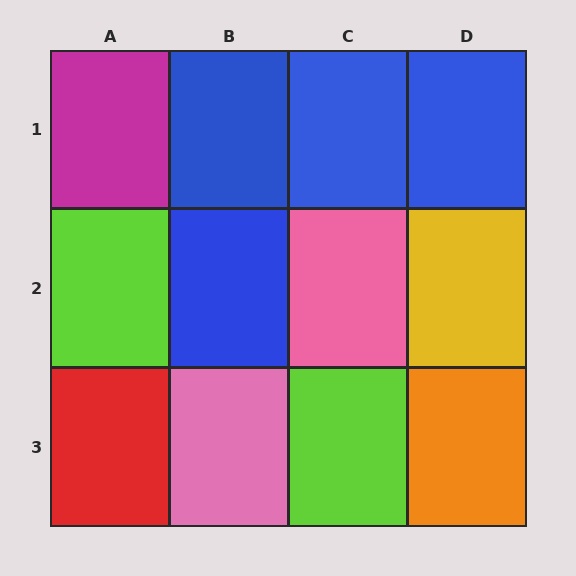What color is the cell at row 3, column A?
Red.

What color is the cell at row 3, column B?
Pink.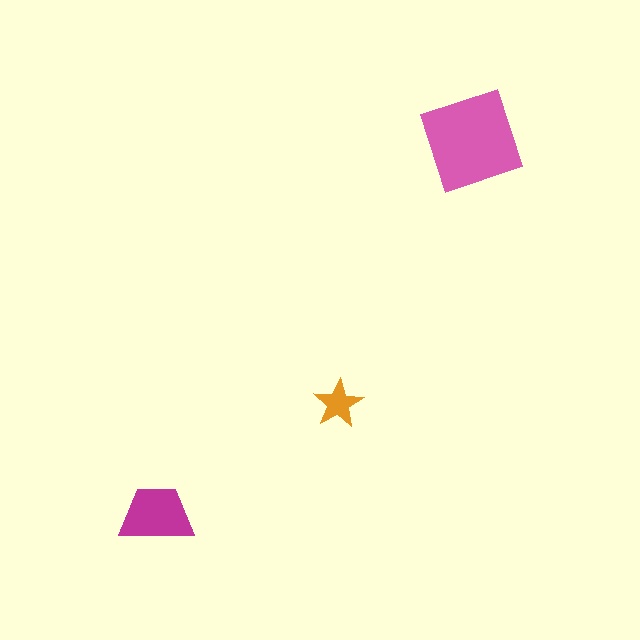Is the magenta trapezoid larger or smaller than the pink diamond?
Smaller.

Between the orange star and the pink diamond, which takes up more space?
The pink diamond.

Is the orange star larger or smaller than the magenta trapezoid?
Smaller.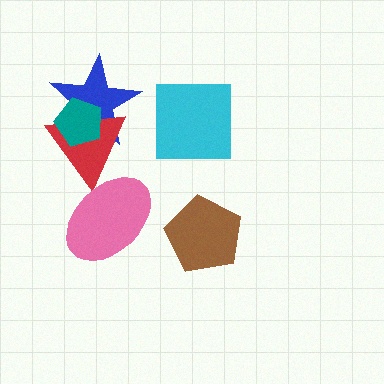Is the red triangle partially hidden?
Yes, it is partially covered by another shape.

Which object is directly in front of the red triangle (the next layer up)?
The pink ellipse is directly in front of the red triangle.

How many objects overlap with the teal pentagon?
2 objects overlap with the teal pentagon.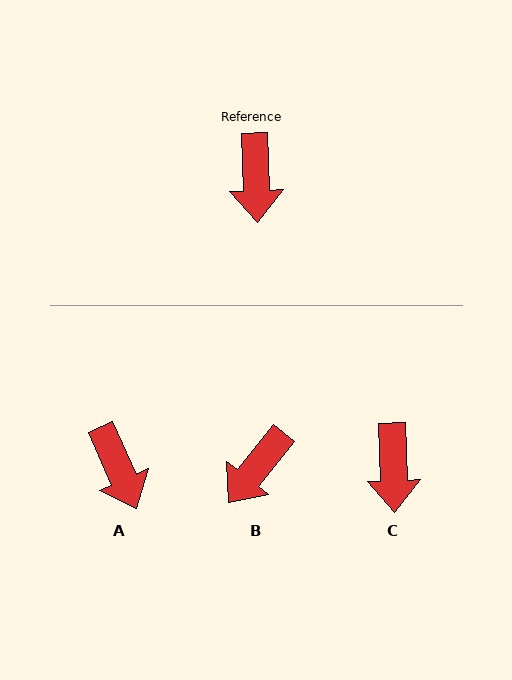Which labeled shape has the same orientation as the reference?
C.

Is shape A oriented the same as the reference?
No, it is off by about 22 degrees.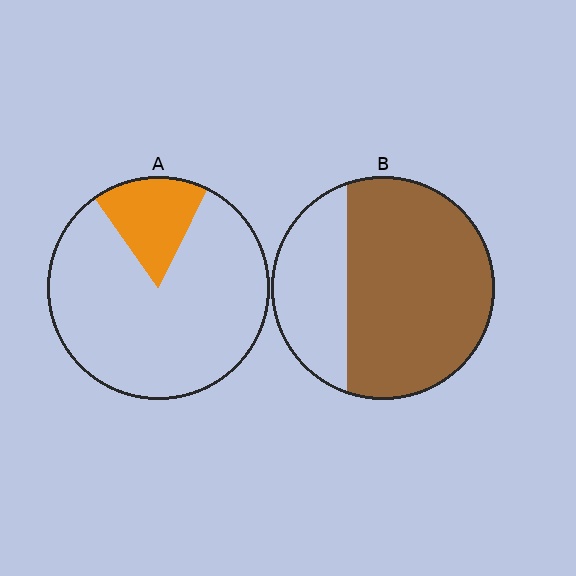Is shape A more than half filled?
No.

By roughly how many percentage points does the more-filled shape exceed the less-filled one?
By roughly 55 percentage points (B over A).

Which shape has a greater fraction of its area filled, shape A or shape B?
Shape B.